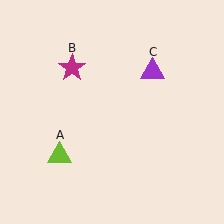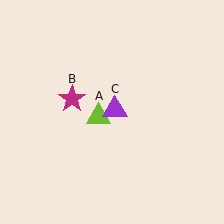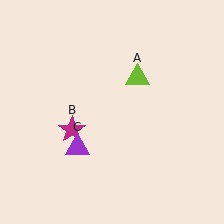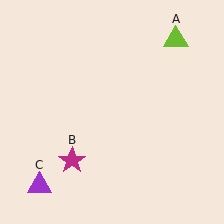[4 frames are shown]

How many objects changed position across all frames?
3 objects changed position: lime triangle (object A), magenta star (object B), purple triangle (object C).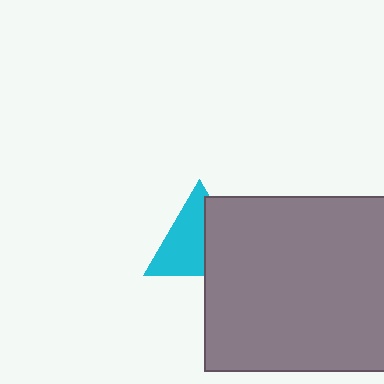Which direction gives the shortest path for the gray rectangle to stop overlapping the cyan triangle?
Moving right gives the shortest separation.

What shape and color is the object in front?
The object in front is a gray rectangle.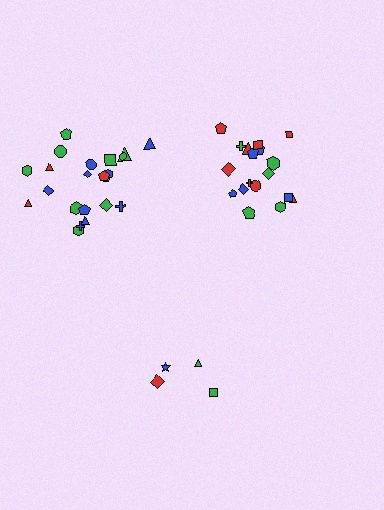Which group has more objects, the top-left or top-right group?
The top-left group.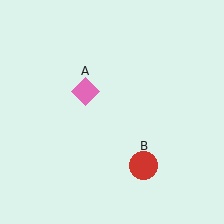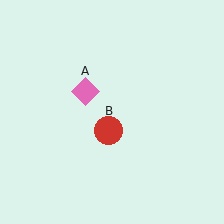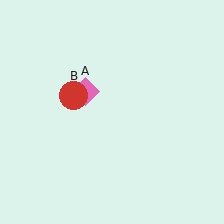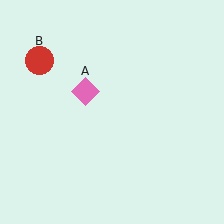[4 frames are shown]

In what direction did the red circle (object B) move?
The red circle (object B) moved up and to the left.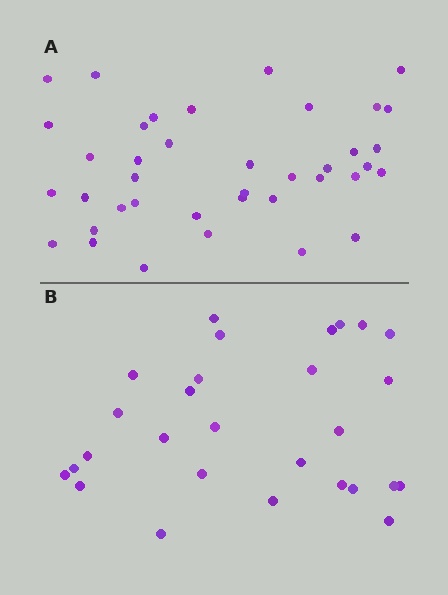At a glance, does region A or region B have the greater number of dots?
Region A (the top region) has more dots.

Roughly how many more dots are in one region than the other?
Region A has roughly 12 or so more dots than region B.